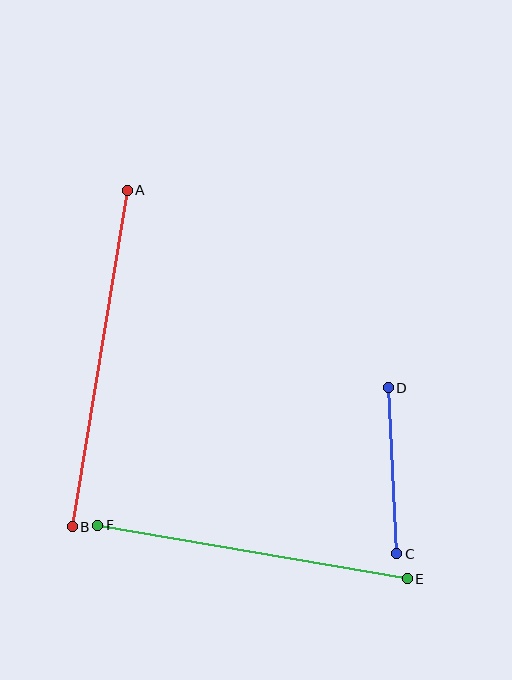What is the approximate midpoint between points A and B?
The midpoint is at approximately (100, 358) pixels.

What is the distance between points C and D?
The distance is approximately 166 pixels.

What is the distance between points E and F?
The distance is approximately 314 pixels.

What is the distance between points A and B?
The distance is approximately 341 pixels.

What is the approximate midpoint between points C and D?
The midpoint is at approximately (392, 471) pixels.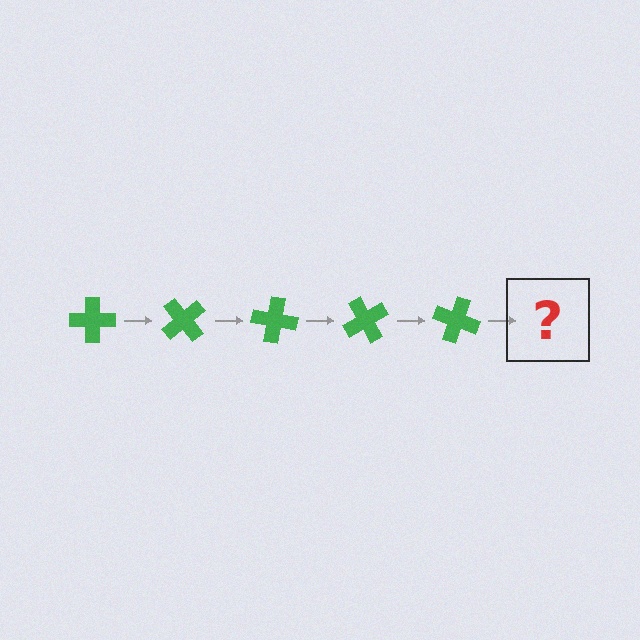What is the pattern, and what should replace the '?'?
The pattern is that the cross rotates 50 degrees each step. The '?' should be a green cross rotated 250 degrees.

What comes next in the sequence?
The next element should be a green cross rotated 250 degrees.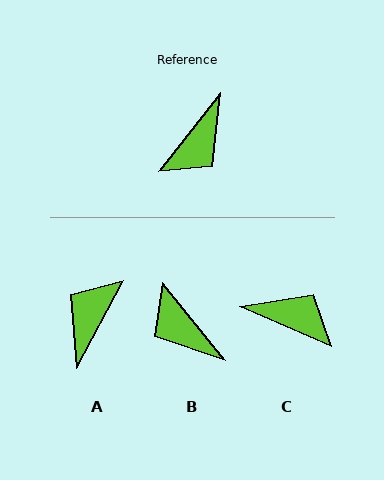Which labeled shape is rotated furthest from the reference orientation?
A, about 170 degrees away.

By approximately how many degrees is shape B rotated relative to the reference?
Approximately 103 degrees clockwise.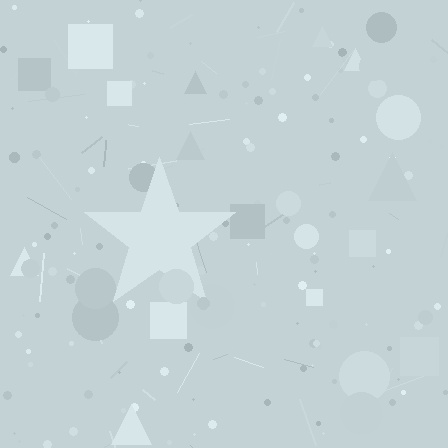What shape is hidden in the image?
A star is hidden in the image.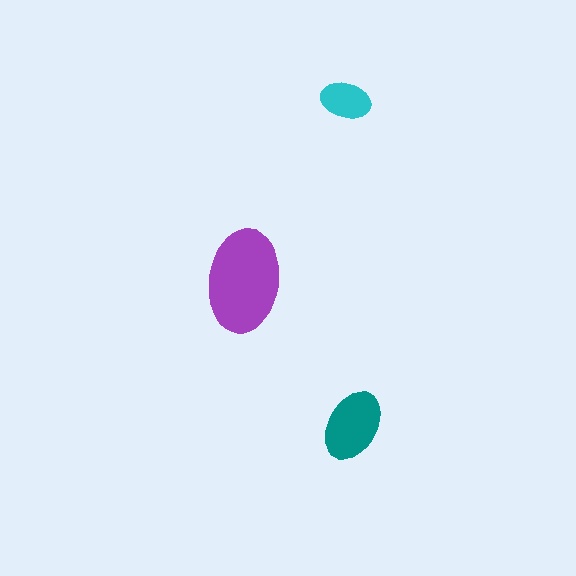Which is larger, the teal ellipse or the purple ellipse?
The purple one.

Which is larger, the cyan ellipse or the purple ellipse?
The purple one.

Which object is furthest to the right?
The teal ellipse is rightmost.